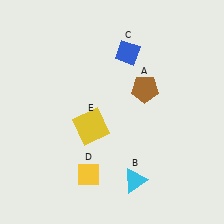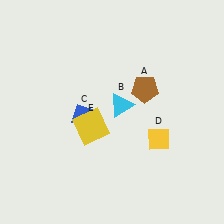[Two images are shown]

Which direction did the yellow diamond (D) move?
The yellow diamond (D) moved right.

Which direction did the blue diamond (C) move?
The blue diamond (C) moved down.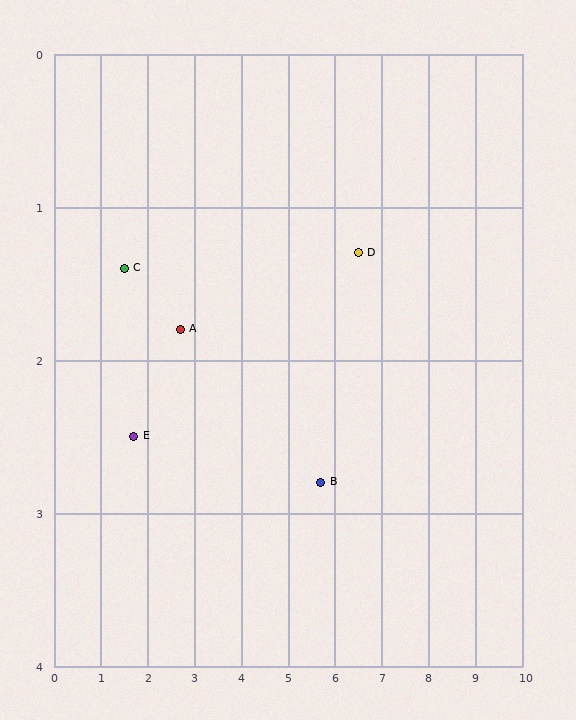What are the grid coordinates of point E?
Point E is at approximately (1.7, 2.5).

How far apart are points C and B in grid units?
Points C and B are about 4.4 grid units apart.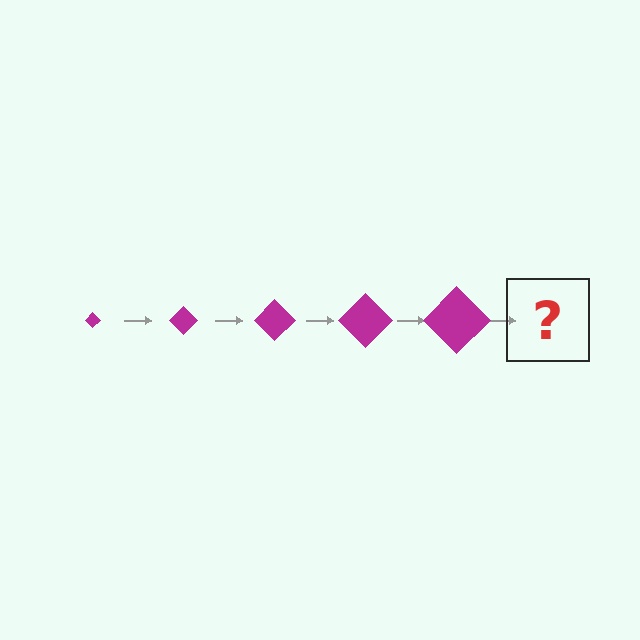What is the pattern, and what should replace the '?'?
The pattern is that the diamond gets progressively larger each step. The '?' should be a magenta diamond, larger than the previous one.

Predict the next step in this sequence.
The next step is a magenta diamond, larger than the previous one.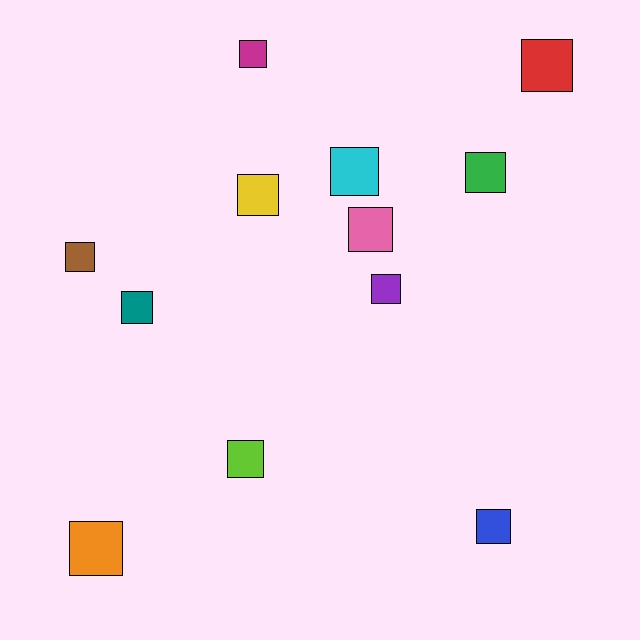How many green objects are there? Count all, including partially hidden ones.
There is 1 green object.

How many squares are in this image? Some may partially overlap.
There are 12 squares.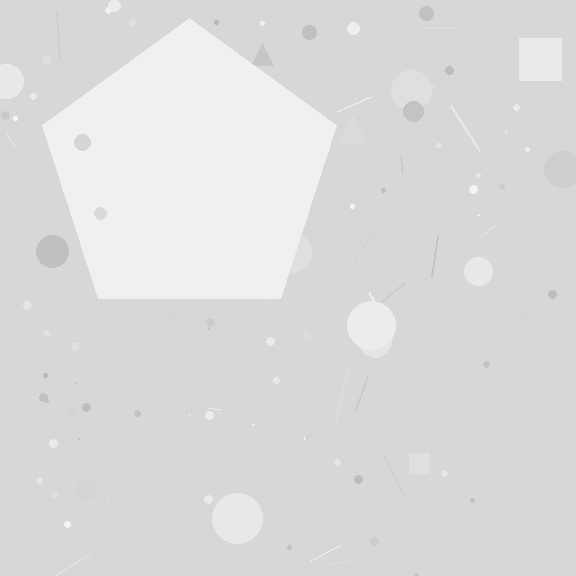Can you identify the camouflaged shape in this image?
The camouflaged shape is a pentagon.